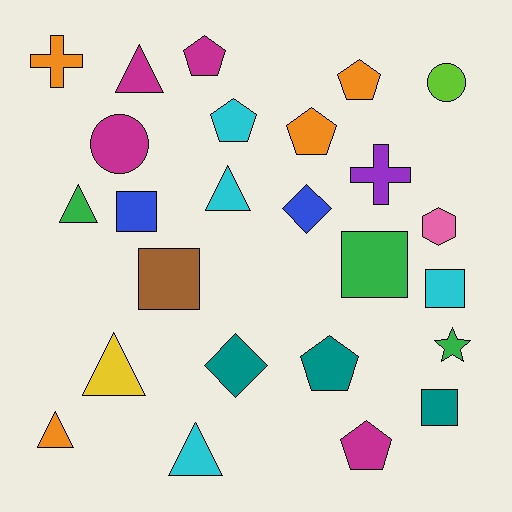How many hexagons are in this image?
There is 1 hexagon.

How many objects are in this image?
There are 25 objects.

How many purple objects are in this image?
There is 1 purple object.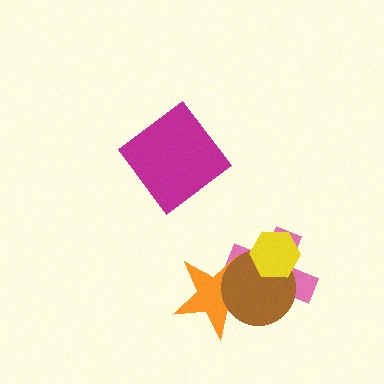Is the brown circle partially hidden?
Yes, it is partially covered by another shape.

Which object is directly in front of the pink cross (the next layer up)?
The orange star is directly in front of the pink cross.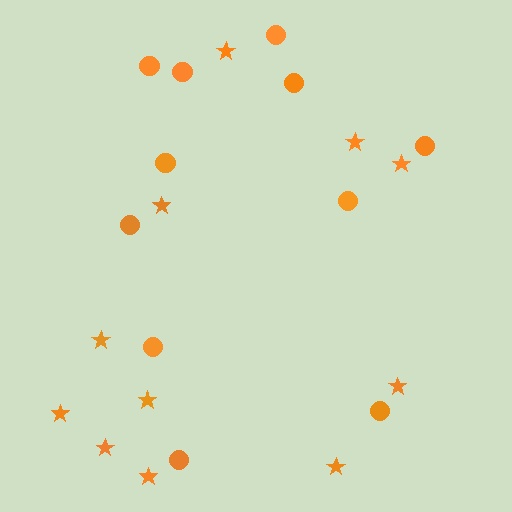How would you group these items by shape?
There are 2 groups: one group of stars (11) and one group of circles (11).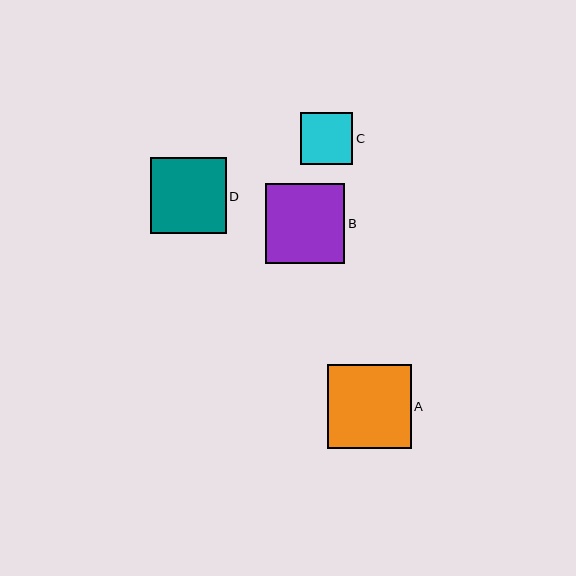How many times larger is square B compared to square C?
Square B is approximately 1.5 times the size of square C.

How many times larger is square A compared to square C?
Square A is approximately 1.6 times the size of square C.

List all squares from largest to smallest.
From largest to smallest: A, B, D, C.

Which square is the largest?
Square A is the largest with a size of approximately 84 pixels.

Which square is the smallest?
Square C is the smallest with a size of approximately 52 pixels.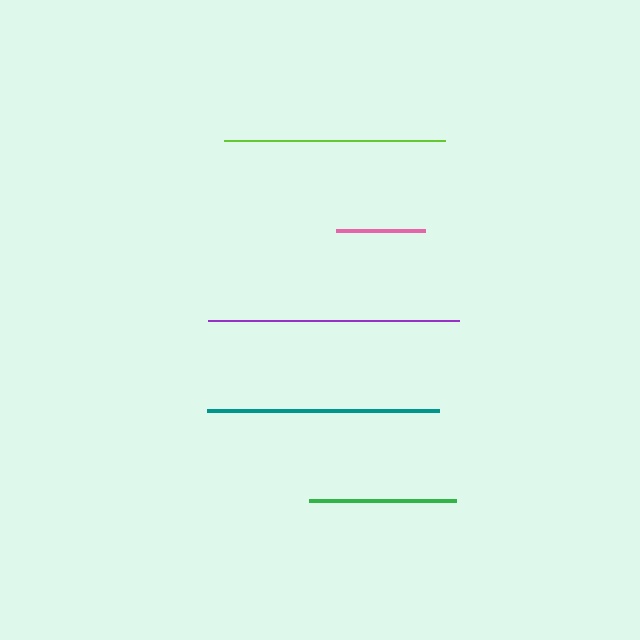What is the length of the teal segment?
The teal segment is approximately 231 pixels long.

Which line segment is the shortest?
The pink line is the shortest at approximately 89 pixels.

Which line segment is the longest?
The purple line is the longest at approximately 251 pixels.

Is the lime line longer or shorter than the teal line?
The teal line is longer than the lime line.